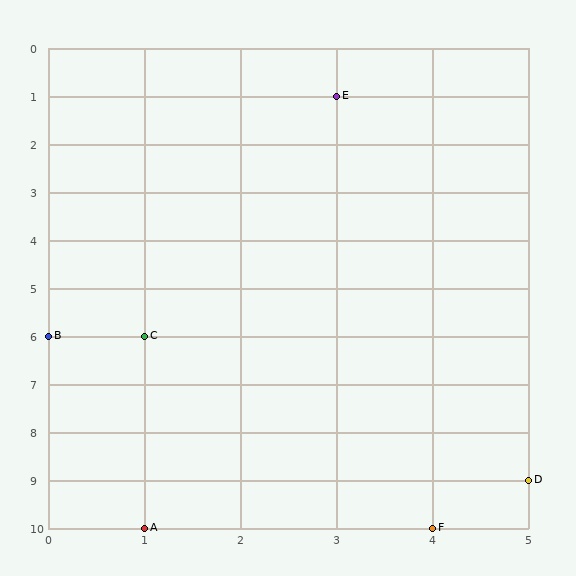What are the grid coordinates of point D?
Point D is at grid coordinates (5, 9).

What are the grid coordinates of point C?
Point C is at grid coordinates (1, 6).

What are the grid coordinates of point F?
Point F is at grid coordinates (4, 10).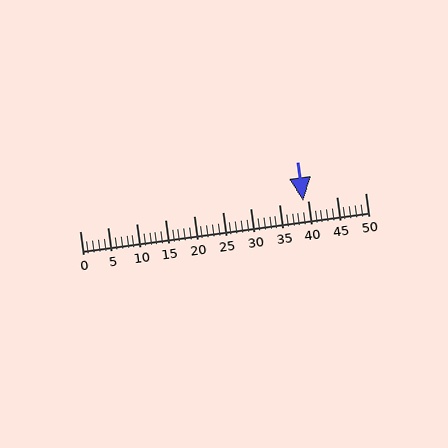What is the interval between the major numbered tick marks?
The major tick marks are spaced 5 units apart.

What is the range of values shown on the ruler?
The ruler shows values from 0 to 50.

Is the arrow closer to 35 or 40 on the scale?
The arrow is closer to 40.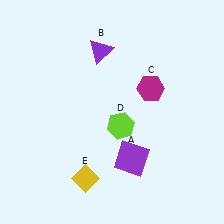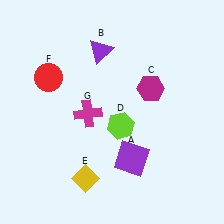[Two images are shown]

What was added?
A red circle (F), a magenta cross (G) were added in Image 2.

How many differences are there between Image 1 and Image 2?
There are 2 differences between the two images.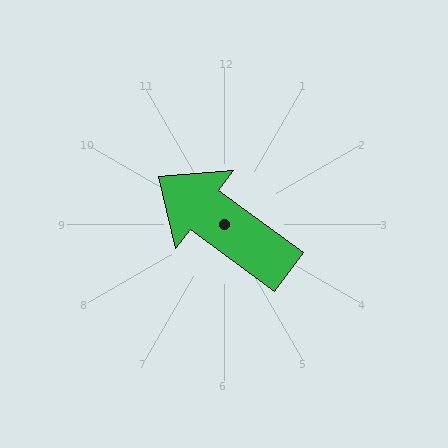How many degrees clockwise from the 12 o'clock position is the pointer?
Approximately 306 degrees.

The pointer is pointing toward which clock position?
Roughly 10 o'clock.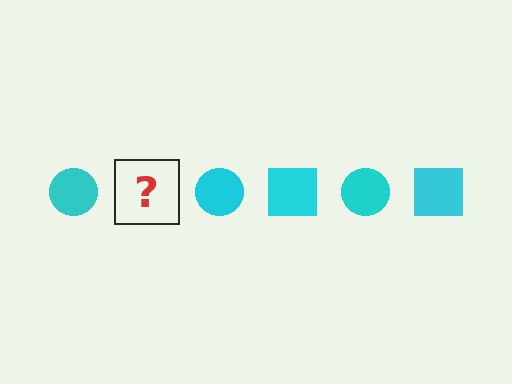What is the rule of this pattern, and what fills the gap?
The rule is that the pattern cycles through circle, square shapes in cyan. The gap should be filled with a cyan square.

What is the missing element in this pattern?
The missing element is a cyan square.